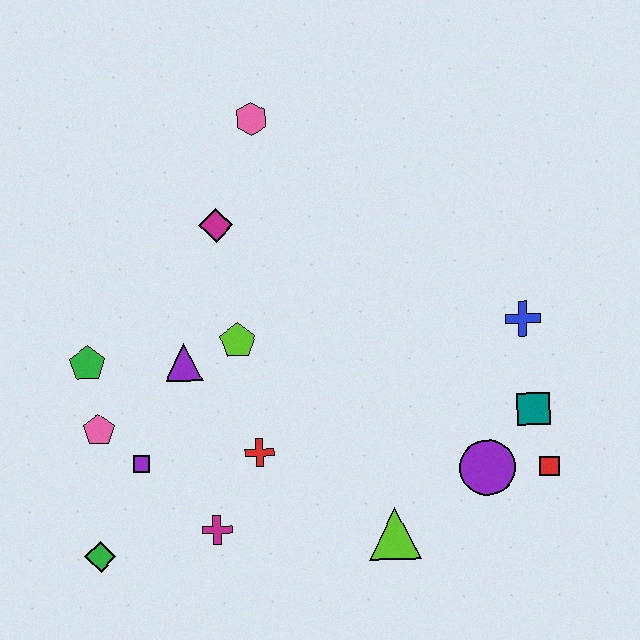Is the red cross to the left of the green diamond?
No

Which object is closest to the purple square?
The pink pentagon is closest to the purple square.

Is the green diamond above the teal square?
No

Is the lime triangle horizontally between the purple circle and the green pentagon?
Yes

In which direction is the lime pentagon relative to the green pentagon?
The lime pentagon is to the right of the green pentagon.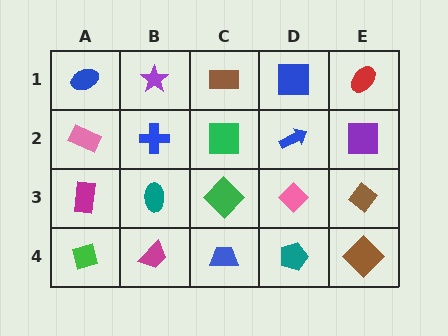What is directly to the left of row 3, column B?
A magenta rectangle.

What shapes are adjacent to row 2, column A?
A blue ellipse (row 1, column A), a magenta rectangle (row 3, column A), a blue cross (row 2, column B).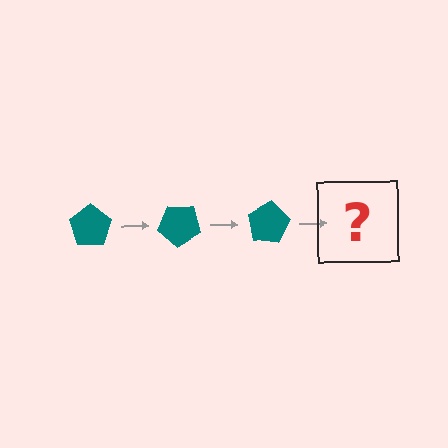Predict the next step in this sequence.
The next step is a teal pentagon rotated 120 degrees.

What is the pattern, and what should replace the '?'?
The pattern is that the pentagon rotates 40 degrees each step. The '?' should be a teal pentagon rotated 120 degrees.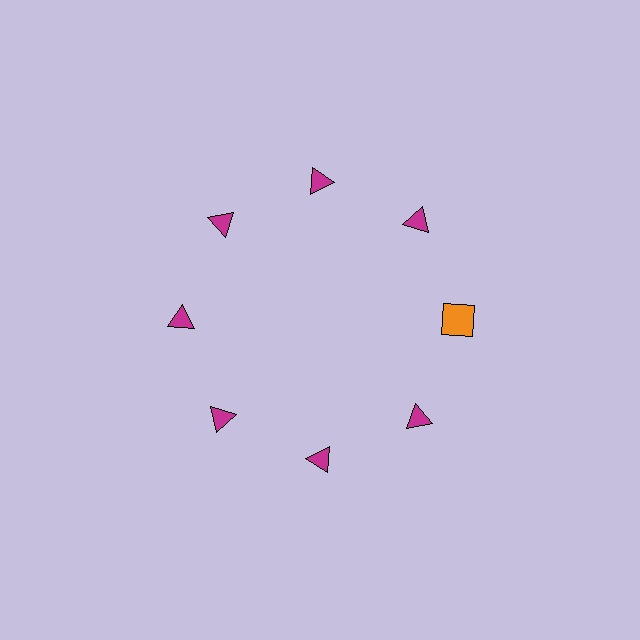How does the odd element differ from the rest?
It differs in both color (orange instead of magenta) and shape (square instead of triangle).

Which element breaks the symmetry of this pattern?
The orange square at roughly the 3 o'clock position breaks the symmetry. All other shapes are magenta triangles.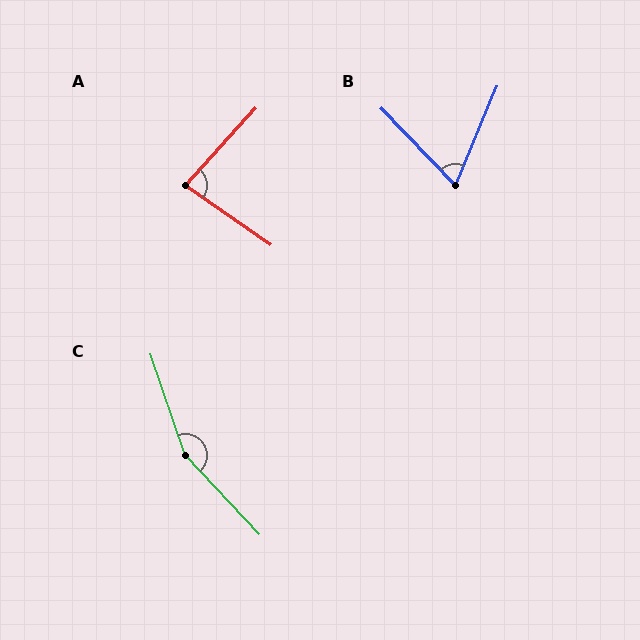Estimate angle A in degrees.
Approximately 83 degrees.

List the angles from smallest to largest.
B (66°), A (83°), C (156°).